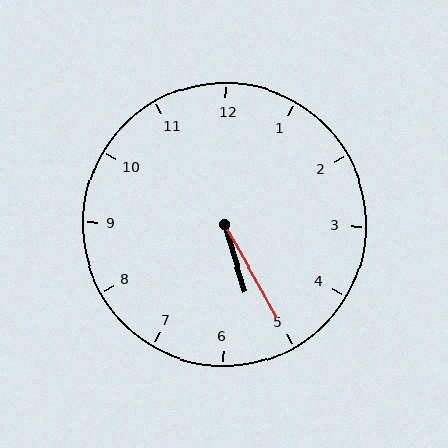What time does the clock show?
5:25.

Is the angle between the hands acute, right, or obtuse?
It is acute.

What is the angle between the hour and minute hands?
Approximately 12 degrees.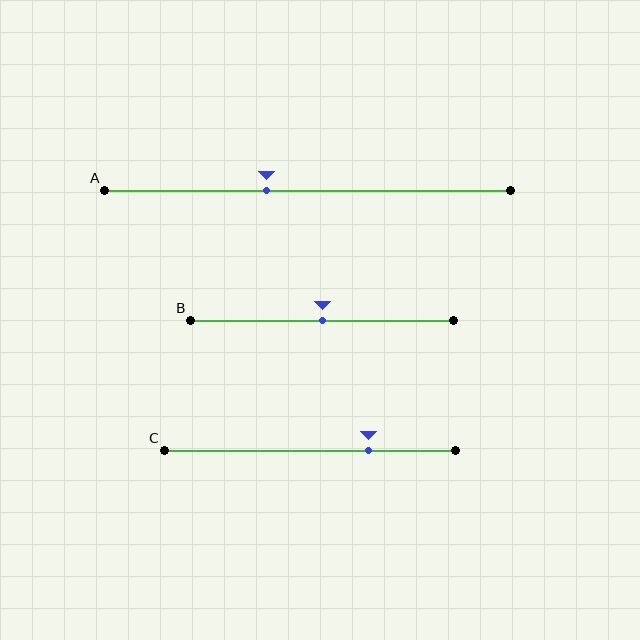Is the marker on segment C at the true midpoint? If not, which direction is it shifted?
No, the marker on segment C is shifted to the right by about 20% of the segment length.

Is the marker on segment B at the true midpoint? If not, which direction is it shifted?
Yes, the marker on segment B is at the true midpoint.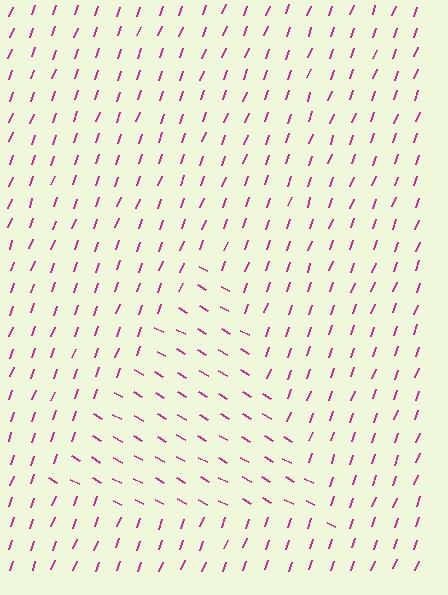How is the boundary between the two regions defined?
The boundary is defined purely by a change in line orientation (approximately 81 degrees difference). All lines are the same color and thickness.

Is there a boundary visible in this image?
Yes, there is a texture boundary formed by a change in line orientation.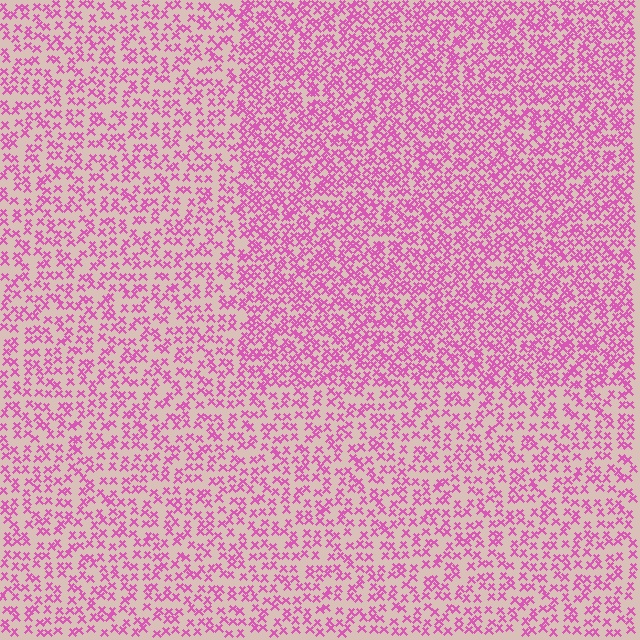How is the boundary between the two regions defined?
The boundary is defined by a change in element density (approximately 1.7x ratio). All elements are the same color, size, and shape.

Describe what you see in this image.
The image contains small pink elements arranged at two different densities. A rectangle-shaped region is visible where the elements are more densely packed than the surrounding area.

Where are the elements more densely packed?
The elements are more densely packed inside the rectangle boundary.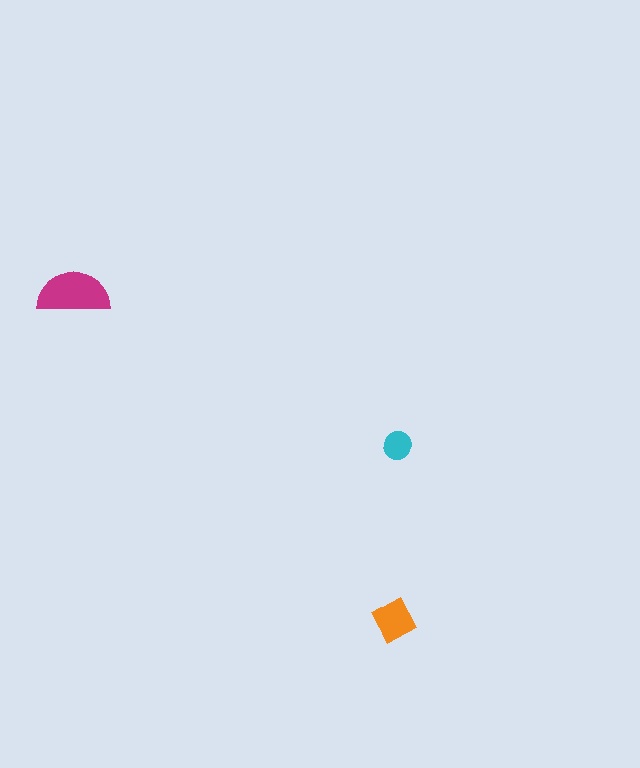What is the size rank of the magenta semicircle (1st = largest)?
1st.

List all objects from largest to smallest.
The magenta semicircle, the orange diamond, the cyan circle.